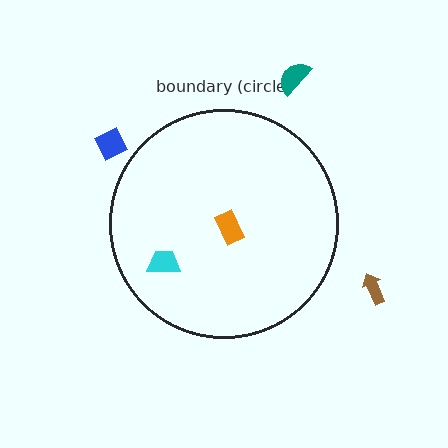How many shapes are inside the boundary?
2 inside, 3 outside.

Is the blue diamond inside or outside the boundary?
Outside.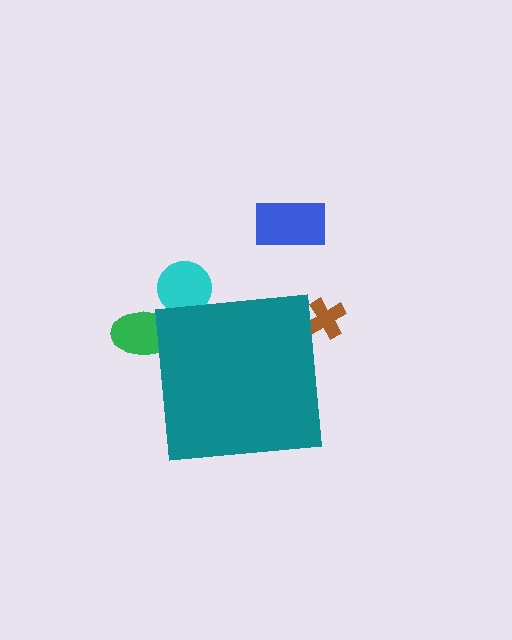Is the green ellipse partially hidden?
Yes, the green ellipse is partially hidden behind the teal square.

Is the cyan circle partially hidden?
Yes, the cyan circle is partially hidden behind the teal square.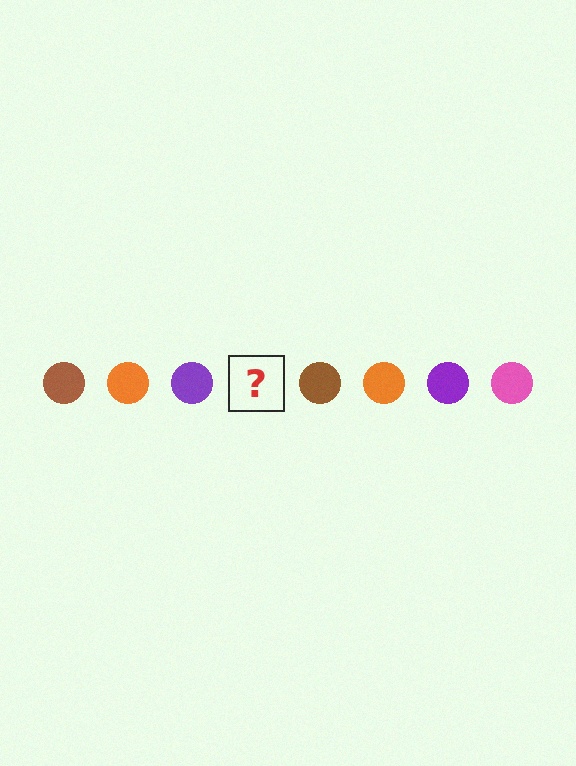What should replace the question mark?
The question mark should be replaced with a pink circle.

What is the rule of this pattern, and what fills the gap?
The rule is that the pattern cycles through brown, orange, purple, pink circles. The gap should be filled with a pink circle.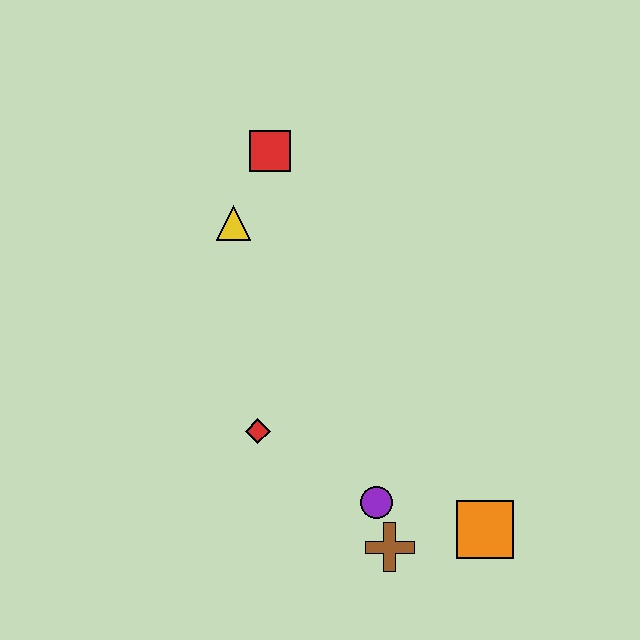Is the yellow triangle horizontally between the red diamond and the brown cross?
No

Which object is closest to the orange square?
The brown cross is closest to the orange square.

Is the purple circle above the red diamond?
No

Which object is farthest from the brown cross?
The red square is farthest from the brown cross.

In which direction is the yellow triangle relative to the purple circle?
The yellow triangle is above the purple circle.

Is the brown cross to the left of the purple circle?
No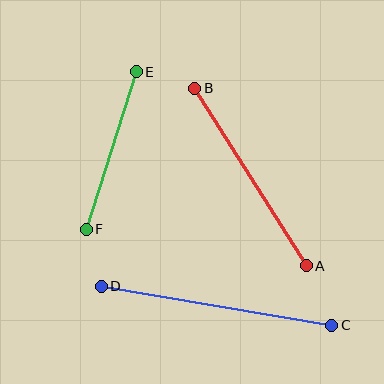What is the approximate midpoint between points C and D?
The midpoint is at approximately (216, 306) pixels.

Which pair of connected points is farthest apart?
Points C and D are farthest apart.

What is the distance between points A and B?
The distance is approximately 210 pixels.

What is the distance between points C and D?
The distance is approximately 234 pixels.